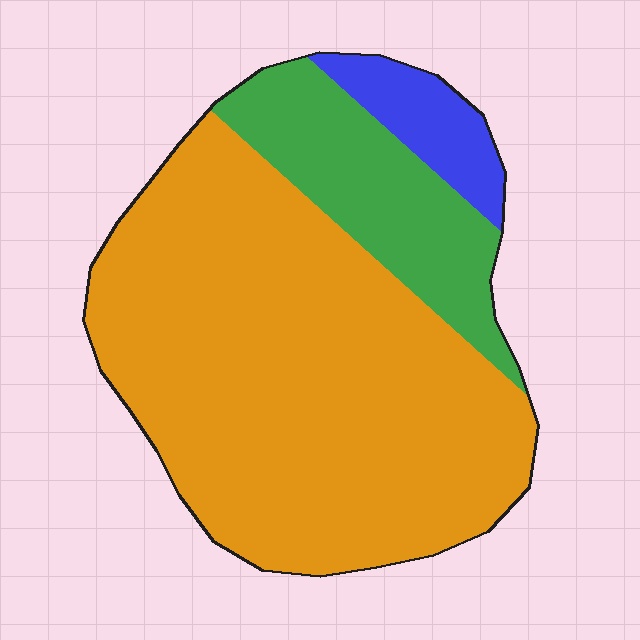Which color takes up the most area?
Orange, at roughly 75%.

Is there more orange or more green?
Orange.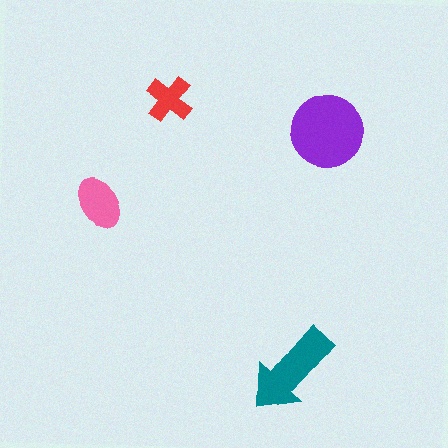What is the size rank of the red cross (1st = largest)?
4th.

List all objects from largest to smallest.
The purple circle, the teal arrow, the pink ellipse, the red cross.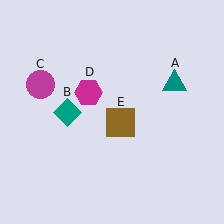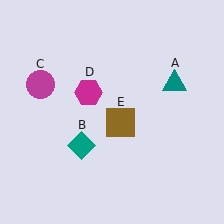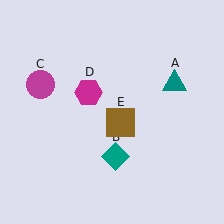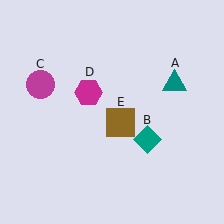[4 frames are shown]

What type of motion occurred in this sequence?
The teal diamond (object B) rotated counterclockwise around the center of the scene.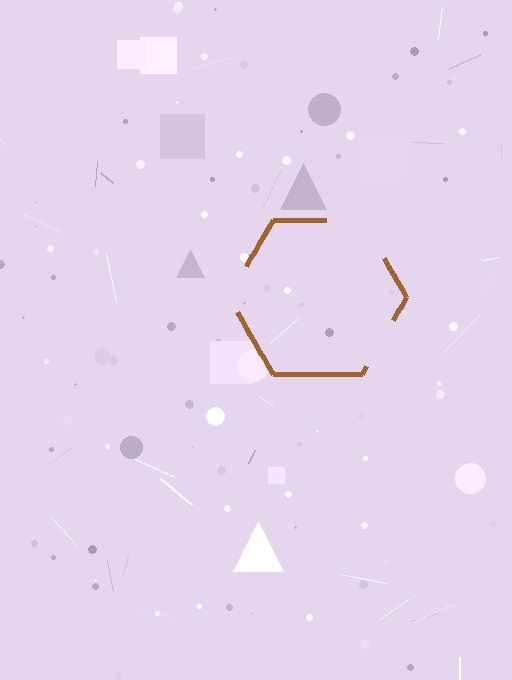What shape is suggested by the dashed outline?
The dashed outline suggests a hexagon.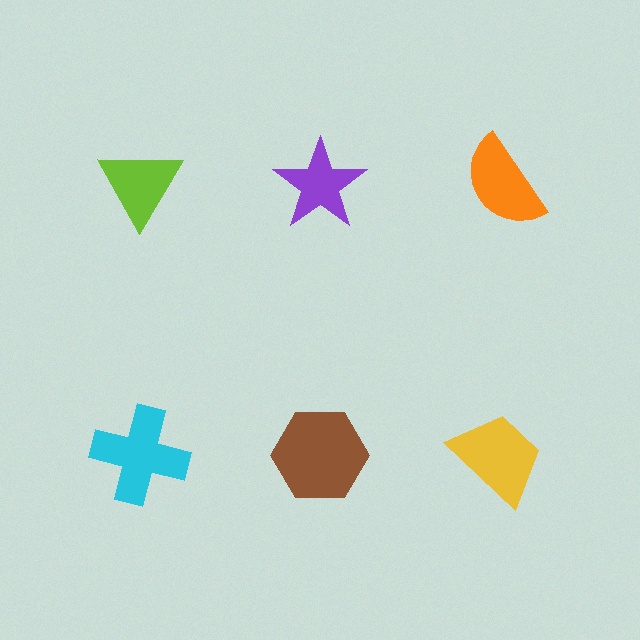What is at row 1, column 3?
An orange semicircle.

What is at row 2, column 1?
A cyan cross.